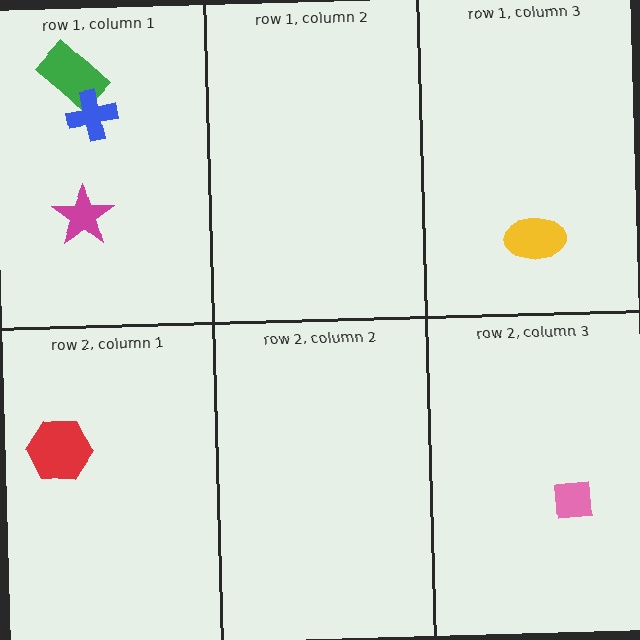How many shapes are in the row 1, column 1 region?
3.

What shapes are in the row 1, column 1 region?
The green rectangle, the blue cross, the magenta star.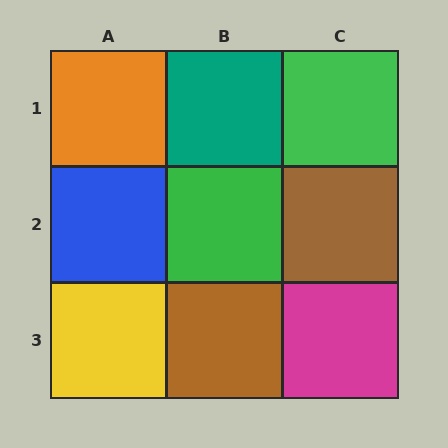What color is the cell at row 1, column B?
Teal.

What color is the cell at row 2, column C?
Brown.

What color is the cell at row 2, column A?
Blue.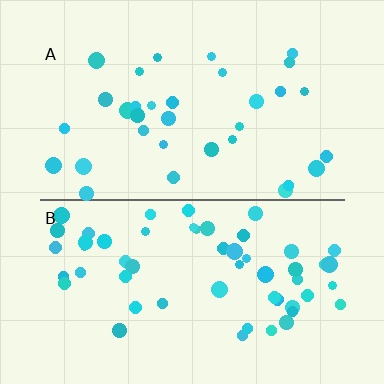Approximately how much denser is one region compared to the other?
Approximately 1.7× — region B over region A.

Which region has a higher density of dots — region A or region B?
B (the bottom).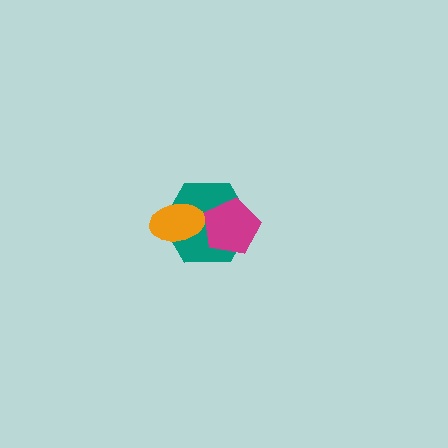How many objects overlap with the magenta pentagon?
1 object overlaps with the magenta pentagon.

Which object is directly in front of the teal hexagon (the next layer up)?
The magenta pentagon is directly in front of the teal hexagon.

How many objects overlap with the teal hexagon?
2 objects overlap with the teal hexagon.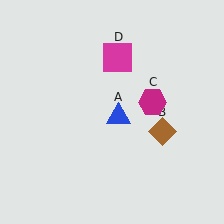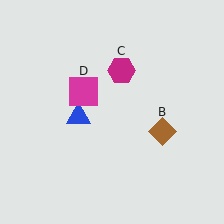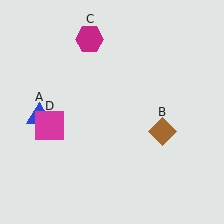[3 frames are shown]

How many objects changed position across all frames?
3 objects changed position: blue triangle (object A), magenta hexagon (object C), magenta square (object D).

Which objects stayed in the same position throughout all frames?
Brown diamond (object B) remained stationary.